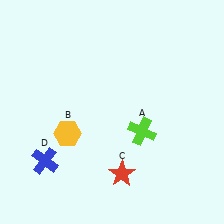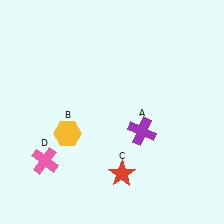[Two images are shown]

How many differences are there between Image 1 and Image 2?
There are 2 differences between the two images.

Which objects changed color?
A changed from lime to purple. D changed from blue to pink.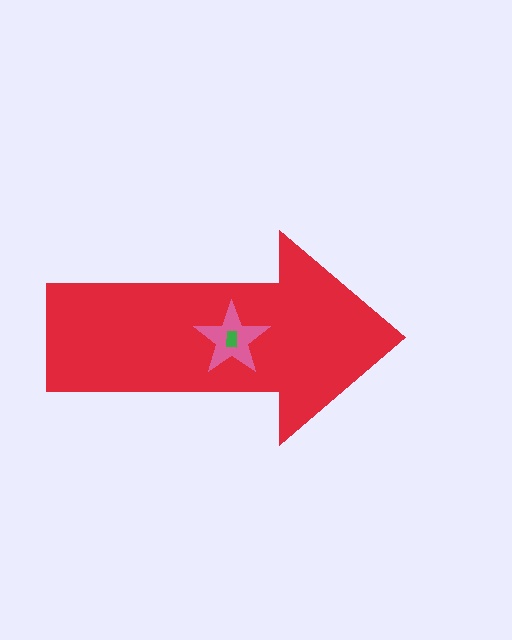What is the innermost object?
The green rectangle.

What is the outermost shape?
The red arrow.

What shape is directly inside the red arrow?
The pink star.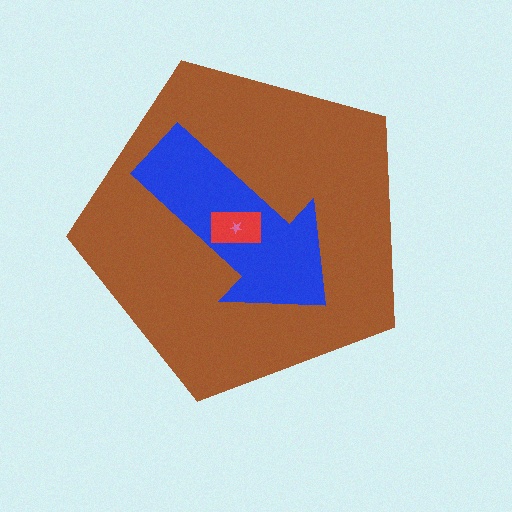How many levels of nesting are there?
4.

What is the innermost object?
The pink star.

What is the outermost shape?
The brown pentagon.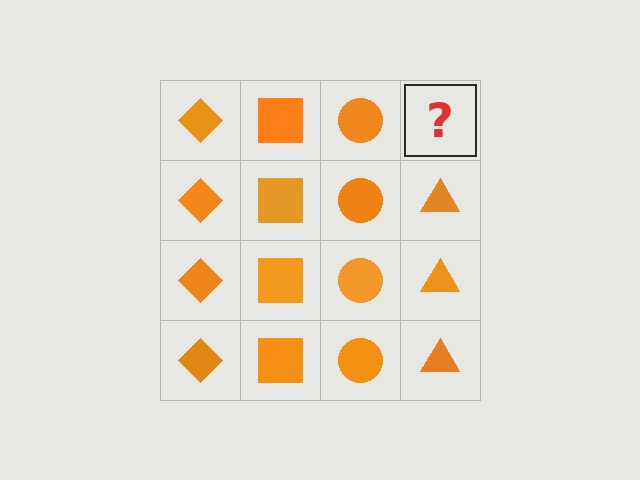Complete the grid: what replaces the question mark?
The question mark should be replaced with an orange triangle.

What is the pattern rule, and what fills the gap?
The rule is that each column has a consistent shape. The gap should be filled with an orange triangle.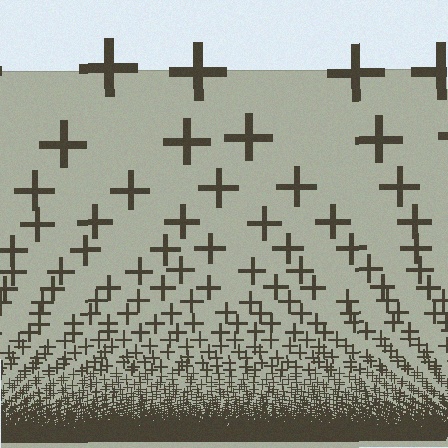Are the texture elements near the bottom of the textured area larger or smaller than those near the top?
Smaller. The gradient is inverted — elements near the bottom are smaller and denser.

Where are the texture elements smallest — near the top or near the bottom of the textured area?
Near the bottom.